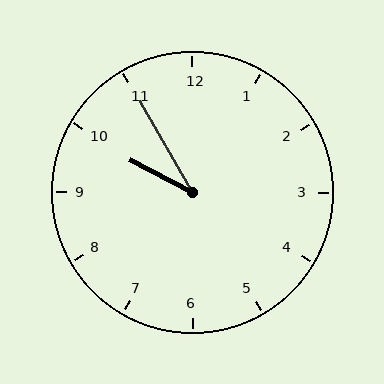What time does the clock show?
9:55.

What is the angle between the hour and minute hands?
Approximately 32 degrees.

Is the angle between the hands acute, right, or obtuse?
It is acute.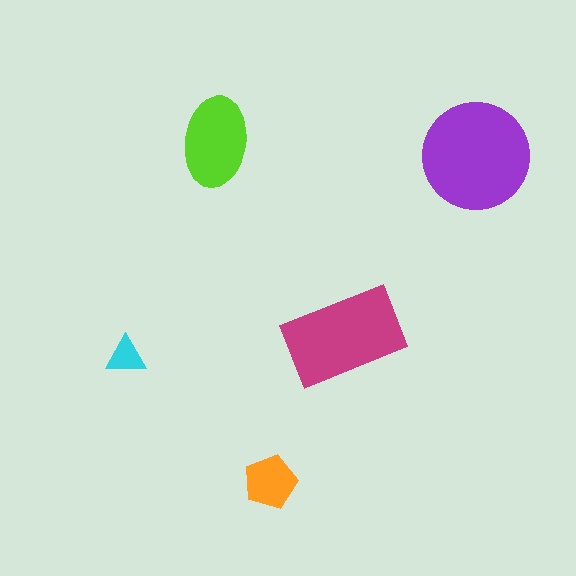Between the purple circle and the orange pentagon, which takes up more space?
The purple circle.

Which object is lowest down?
The orange pentagon is bottommost.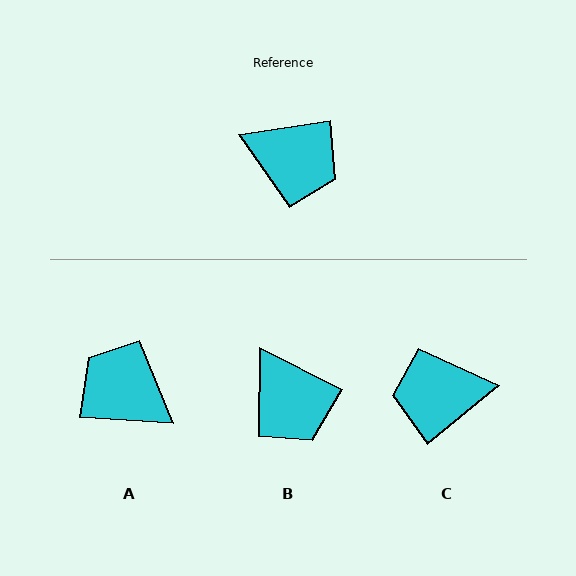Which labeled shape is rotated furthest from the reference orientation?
A, about 167 degrees away.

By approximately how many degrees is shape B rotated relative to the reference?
Approximately 36 degrees clockwise.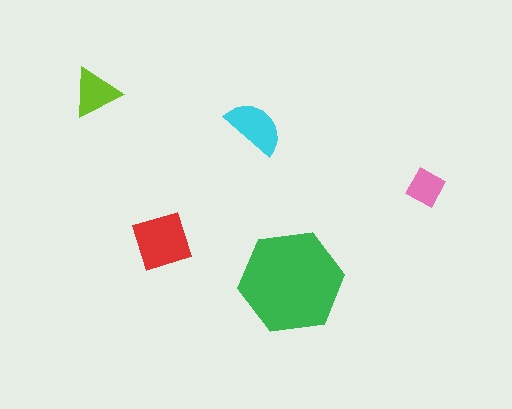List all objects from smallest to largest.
The pink square, the lime triangle, the cyan semicircle, the red diamond, the green hexagon.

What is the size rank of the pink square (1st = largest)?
5th.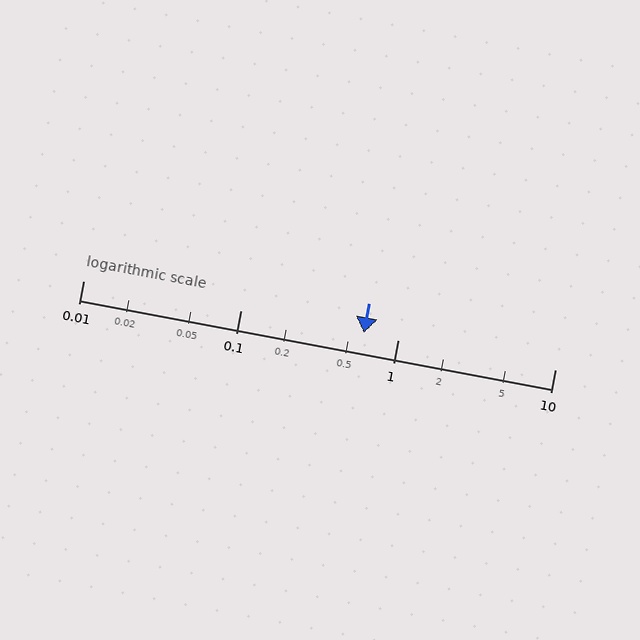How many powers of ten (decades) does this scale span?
The scale spans 3 decades, from 0.01 to 10.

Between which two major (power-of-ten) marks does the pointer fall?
The pointer is between 0.1 and 1.